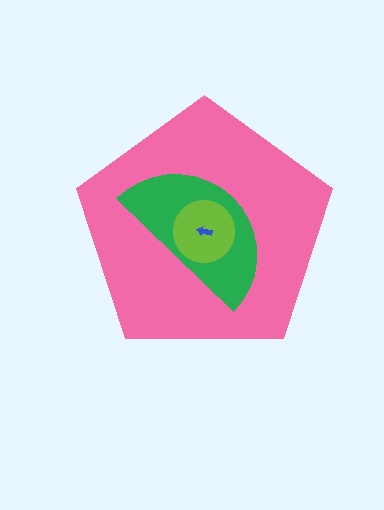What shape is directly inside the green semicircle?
The lime circle.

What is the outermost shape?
The pink pentagon.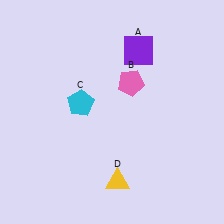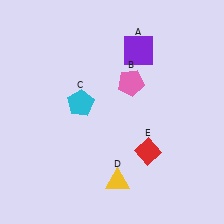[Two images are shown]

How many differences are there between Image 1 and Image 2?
There is 1 difference between the two images.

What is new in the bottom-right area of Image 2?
A red diamond (E) was added in the bottom-right area of Image 2.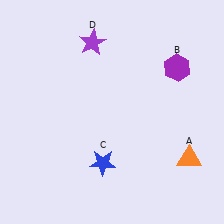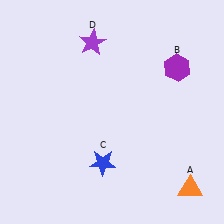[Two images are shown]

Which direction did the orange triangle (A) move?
The orange triangle (A) moved down.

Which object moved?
The orange triangle (A) moved down.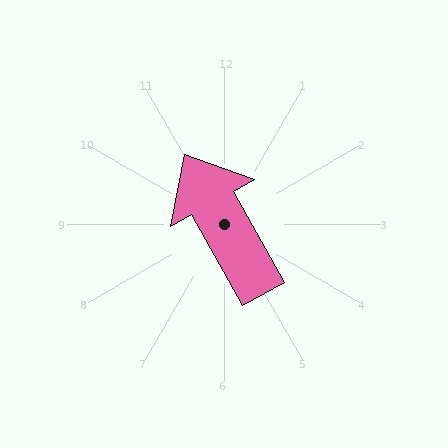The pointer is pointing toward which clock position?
Roughly 11 o'clock.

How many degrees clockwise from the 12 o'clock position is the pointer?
Approximately 330 degrees.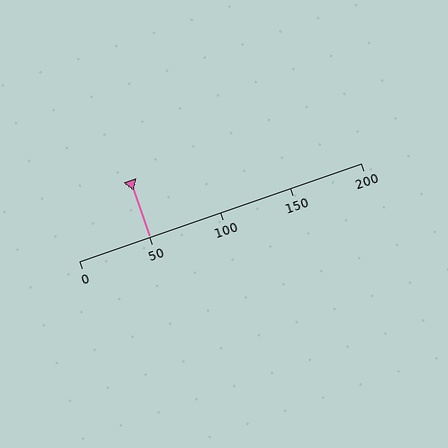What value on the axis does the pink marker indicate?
The marker indicates approximately 50.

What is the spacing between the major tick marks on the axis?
The major ticks are spaced 50 apart.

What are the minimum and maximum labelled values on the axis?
The axis runs from 0 to 200.